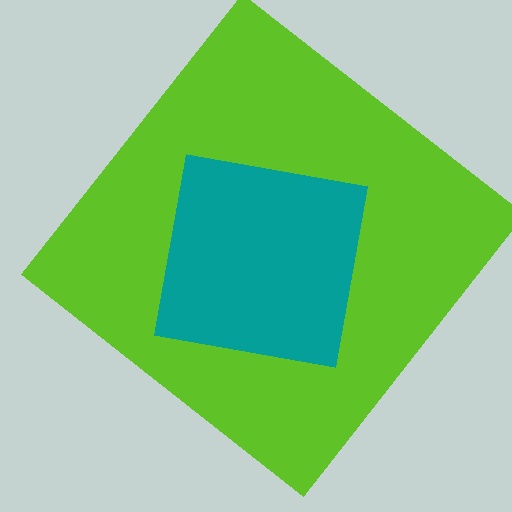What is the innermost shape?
The teal square.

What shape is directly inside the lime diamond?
The teal square.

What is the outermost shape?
The lime diamond.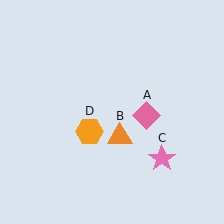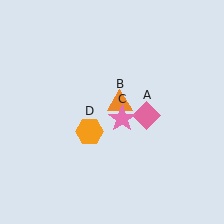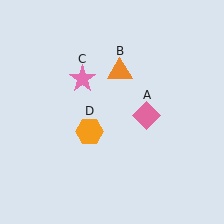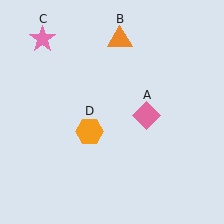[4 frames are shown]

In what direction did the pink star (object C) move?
The pink star (object C) moved up and to the left.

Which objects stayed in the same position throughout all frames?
Pink diamond (object A) and orange hexagon (object D) remained stationary.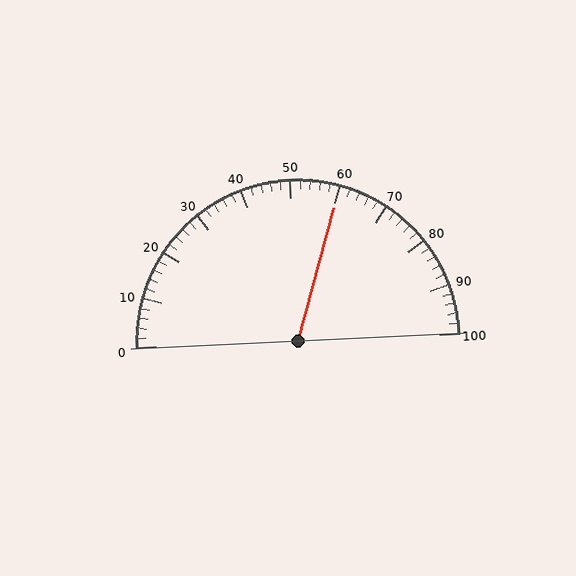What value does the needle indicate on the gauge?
The needle indicates approximately 60.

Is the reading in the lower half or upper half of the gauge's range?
The reading is in the upper half of the range (0 to 100).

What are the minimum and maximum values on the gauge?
The gauge ranges from 0 to 100.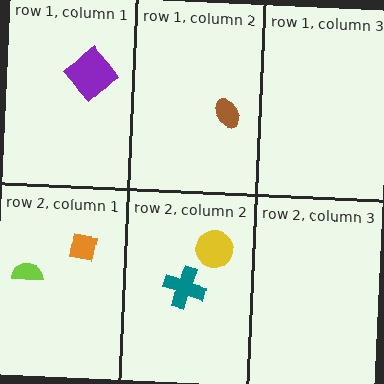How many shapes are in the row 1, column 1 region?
1.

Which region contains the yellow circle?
The row 2, column 2 region.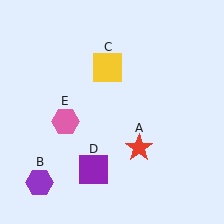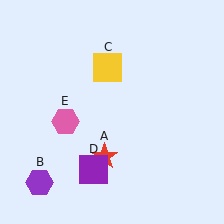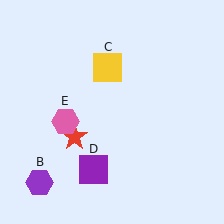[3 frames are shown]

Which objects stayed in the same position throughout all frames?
Purple hexagon (object B) and yellow square (object C) and purple square (object D) and pink hexagon (object E) remained stationary.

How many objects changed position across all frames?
1 object changed position: red star (object A).